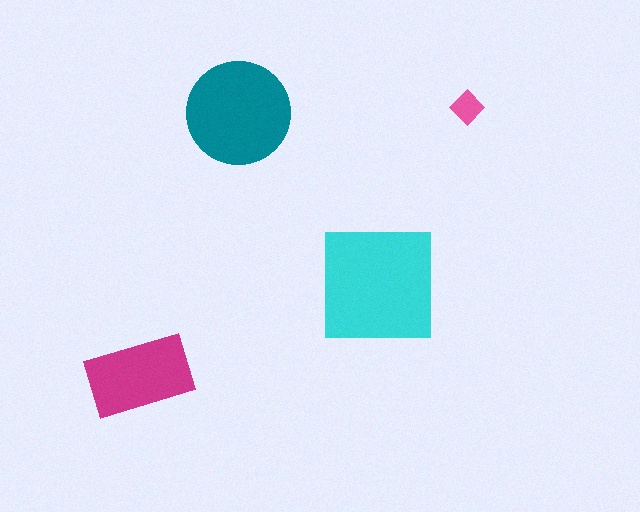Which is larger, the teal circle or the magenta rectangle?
The teal circle.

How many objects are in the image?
There are 4 objects in the image.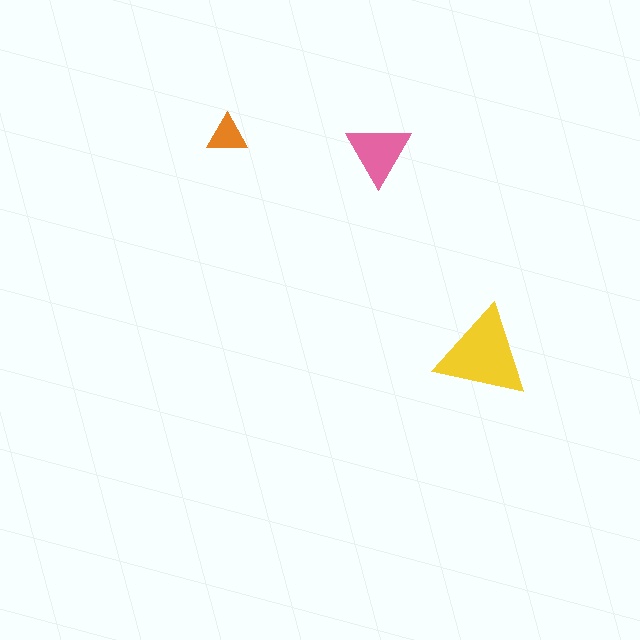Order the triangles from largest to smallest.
the yellow one, the pink one, the orange one.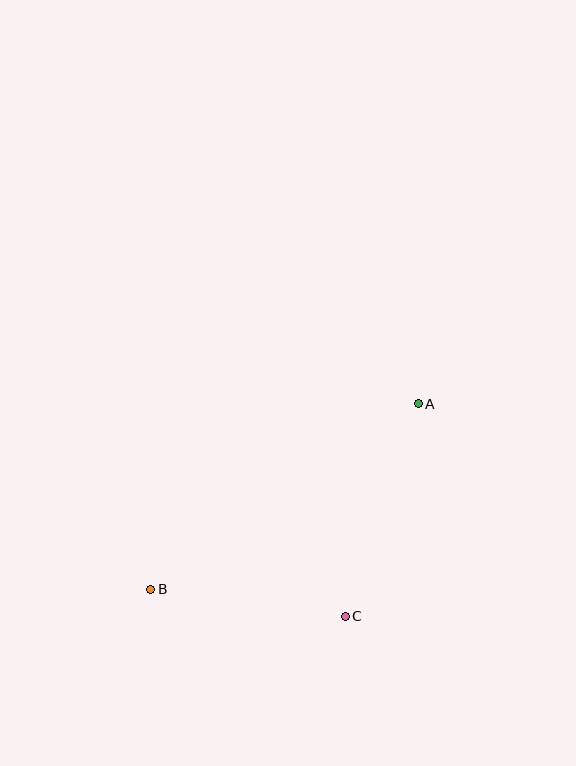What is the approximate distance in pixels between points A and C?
The distance between A and C is approximately 224 pixels.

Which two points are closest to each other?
Points B and C are closest to each other.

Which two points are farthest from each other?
Points A and B are farthest from each other.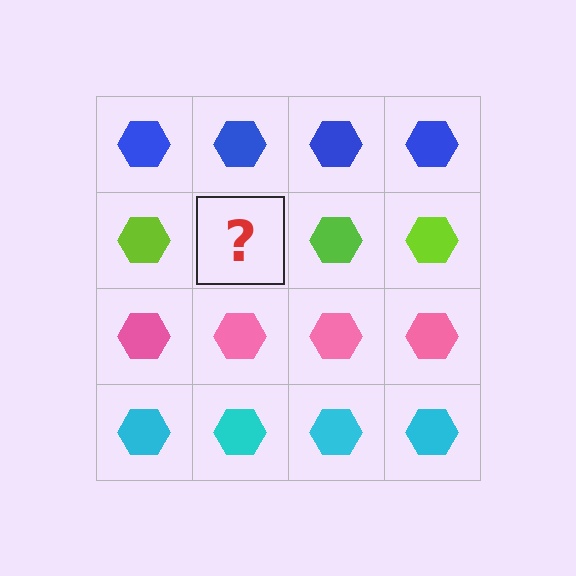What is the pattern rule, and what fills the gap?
The rule is that each row has a consistent color. The gap should be filled with a lime hexagon.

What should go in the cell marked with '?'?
The missing cell should contain a lime hexagon.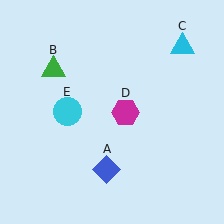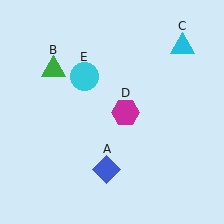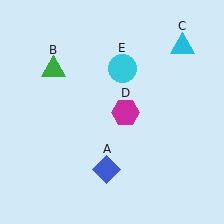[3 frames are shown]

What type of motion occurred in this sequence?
The cyan circle (object E) rotated clockwise around the center of the scene.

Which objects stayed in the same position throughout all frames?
Blue diamond (object A) and green triangle (object B) and cyan triangle (object C) and magenta hexagon (object D) remained stationary.